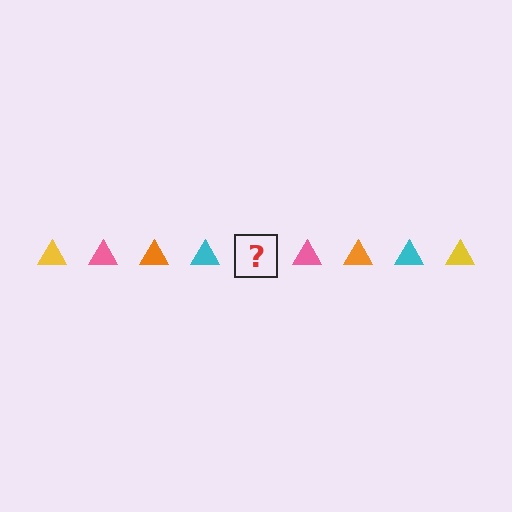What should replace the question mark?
The question mark should be replaced with a yellow triangle.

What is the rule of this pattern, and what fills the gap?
The rule is that the pattern cycles through yellow, pink, orange, cyan triangles. The gap should be filled with a yellow triangle.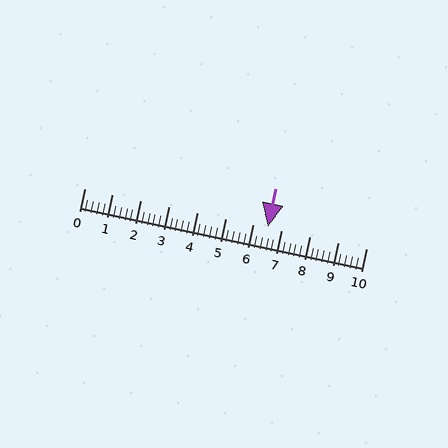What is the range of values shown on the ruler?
The ruler shows values from 0 to 10.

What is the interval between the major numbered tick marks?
The major tick marks are spaced 1 units apart.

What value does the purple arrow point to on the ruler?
The purple arrow points to approximately 6.5.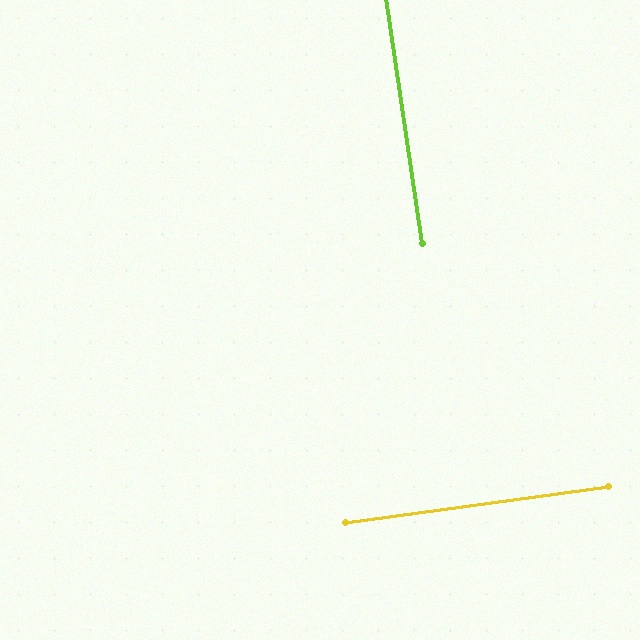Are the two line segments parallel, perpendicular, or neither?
Perpendicular — they meet at approximately 89°.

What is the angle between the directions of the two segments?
Approximately 89 degrees.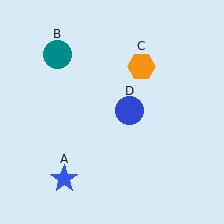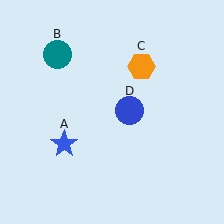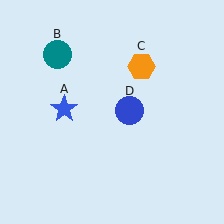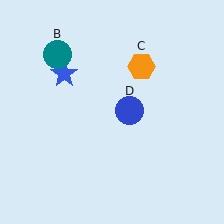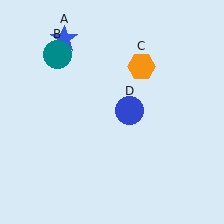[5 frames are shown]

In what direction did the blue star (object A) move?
The blue star (object A) moved up.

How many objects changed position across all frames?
1 object changed position: blue star (object A).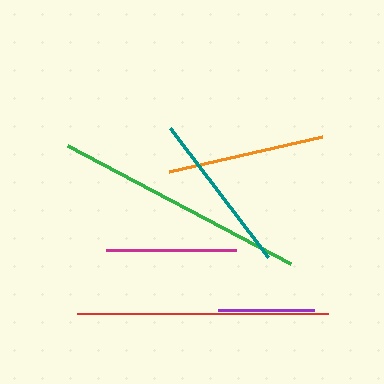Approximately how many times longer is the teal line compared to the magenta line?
The teal line is approximately 1.2 times the length of the magenta line.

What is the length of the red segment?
The red segment is approximately 251 pixels long.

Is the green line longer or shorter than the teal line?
The green line is longer than the teal line.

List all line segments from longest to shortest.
From longest to shortest: green, red, teal, orange, magenta, purple.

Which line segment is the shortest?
The purple line is the shortest at approximately 96 pixels.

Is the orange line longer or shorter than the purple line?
The orange line is longer than the purple line.